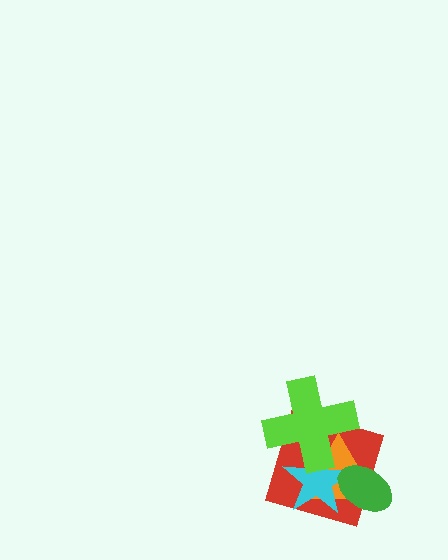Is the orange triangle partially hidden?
Yes, it is partially covered by another shape.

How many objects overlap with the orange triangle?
4 objects overlap with the orange triangle.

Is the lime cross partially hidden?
No, no other shape covers it.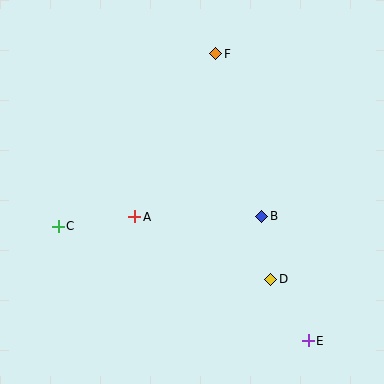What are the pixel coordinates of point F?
Point F is at (216, 54).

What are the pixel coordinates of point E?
Point E is at (308, 341).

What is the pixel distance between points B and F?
The distance between B and F is 169 pixels.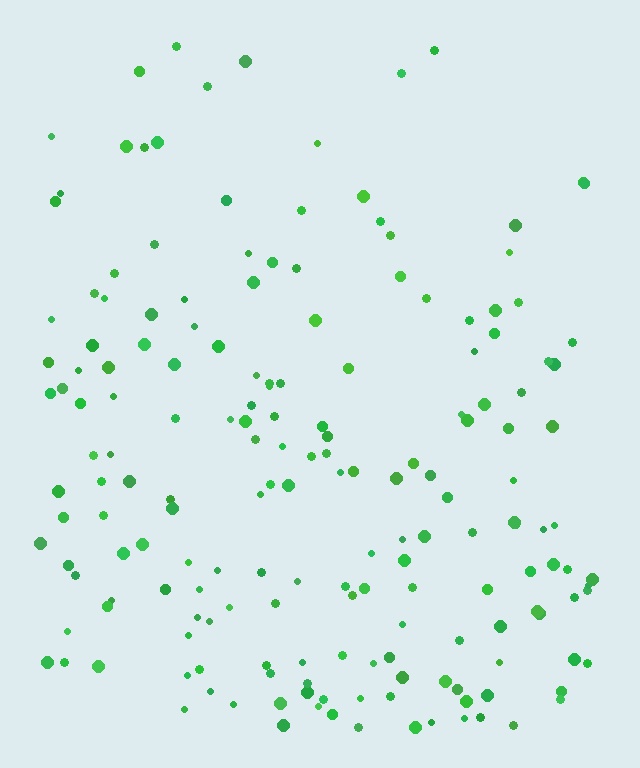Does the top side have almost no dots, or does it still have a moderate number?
Still a moderate number, just noticeably fewer than the bottom.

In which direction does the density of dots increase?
From top to bottom, with the bottom side densest.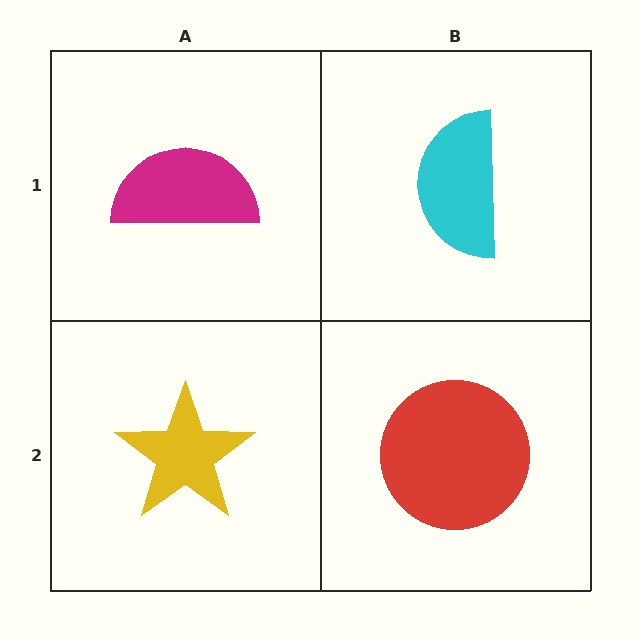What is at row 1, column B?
A cyan semicircle.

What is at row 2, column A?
A yellow star.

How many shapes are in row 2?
2 shapes.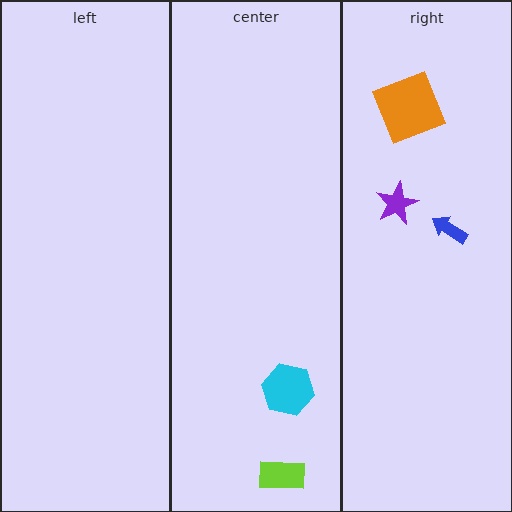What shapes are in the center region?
The cyan hexagon, the lime rectangle.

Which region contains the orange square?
The right region.